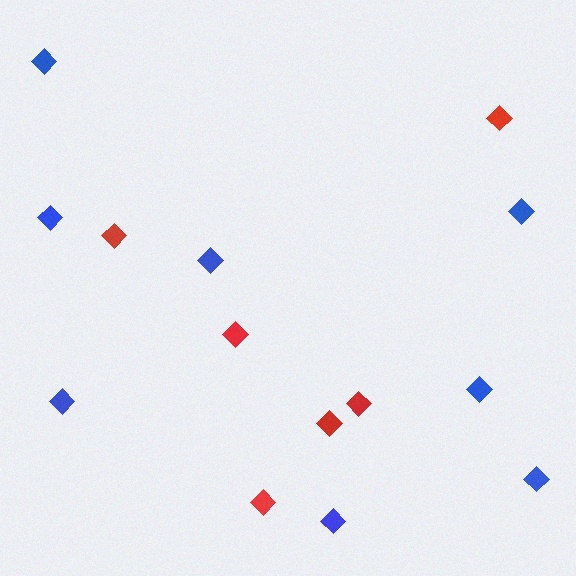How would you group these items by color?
There are 2 groups: one group of red diamonds (6) and one group of blue diamonds (8).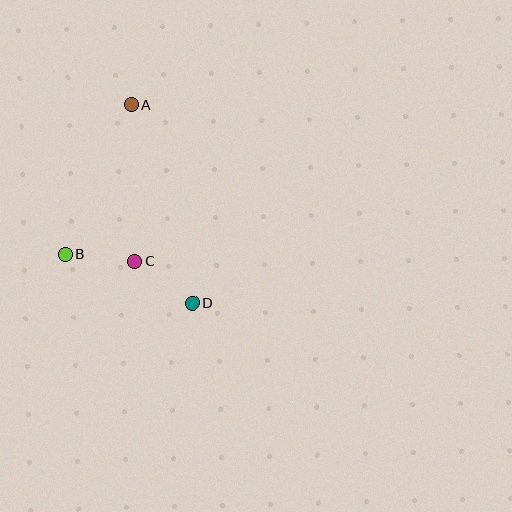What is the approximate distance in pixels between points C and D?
The distance between C and D is approximately 71 pixels.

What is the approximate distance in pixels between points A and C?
The distance between A and C is approximately 156 pixels.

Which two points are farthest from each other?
Points A and D are farthest from each other.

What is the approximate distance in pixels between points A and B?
The distance between A and B is approximately 164 pixels.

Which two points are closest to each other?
Points B and C are closest to each other.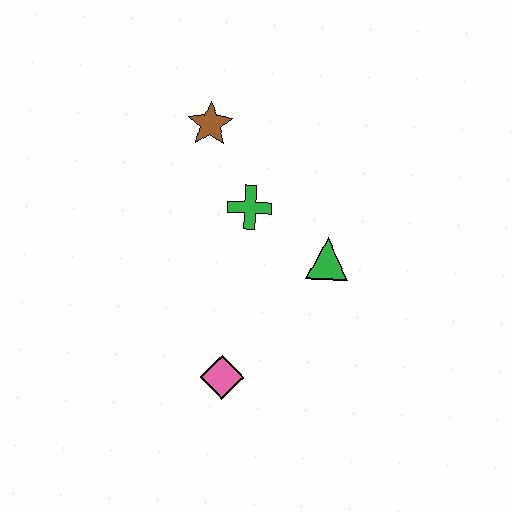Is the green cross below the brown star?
Yes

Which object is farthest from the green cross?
The pink diamond is farthest from the green cross.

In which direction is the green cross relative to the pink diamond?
The green cross is above the pink diamond.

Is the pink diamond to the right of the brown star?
Yes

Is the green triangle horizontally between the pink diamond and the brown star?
No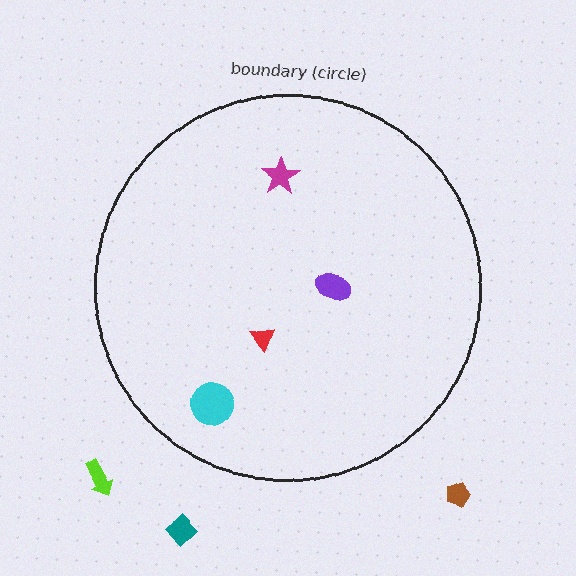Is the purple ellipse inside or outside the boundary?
Inside.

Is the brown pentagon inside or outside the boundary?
Outside.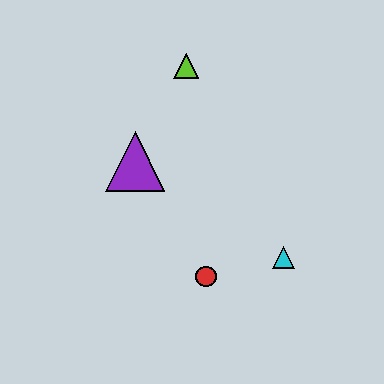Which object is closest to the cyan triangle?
The red circle is closest to the cyan triangle.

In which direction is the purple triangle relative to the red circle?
The purple triangle is above the red circle.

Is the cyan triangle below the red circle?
No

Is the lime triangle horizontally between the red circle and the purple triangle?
Yes